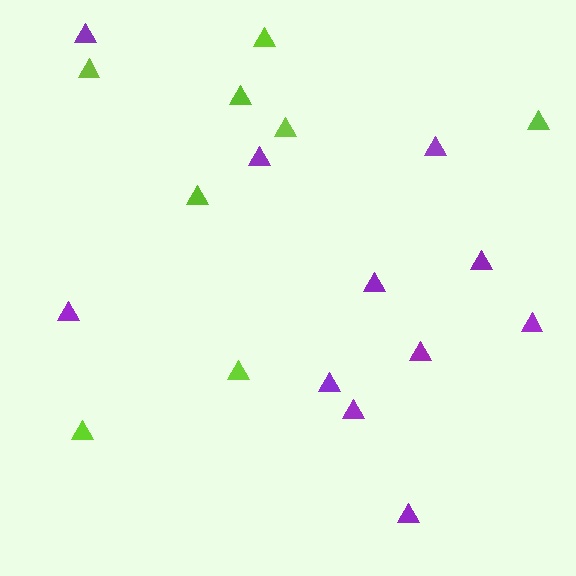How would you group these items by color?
There are 2 groups: one group of purple triangles (11) and one group of lime triangles (8).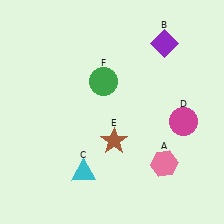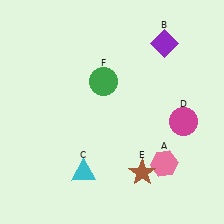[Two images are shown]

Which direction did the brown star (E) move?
The brown star (E) moved down.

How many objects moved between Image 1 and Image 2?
1 object moved between the two images.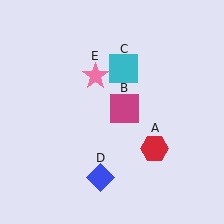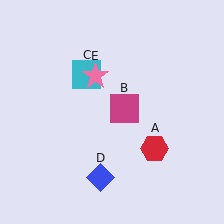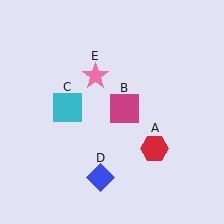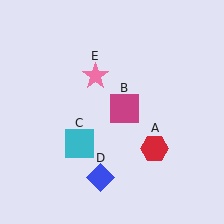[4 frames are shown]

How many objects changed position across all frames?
1 object changed position: cyan square (object C).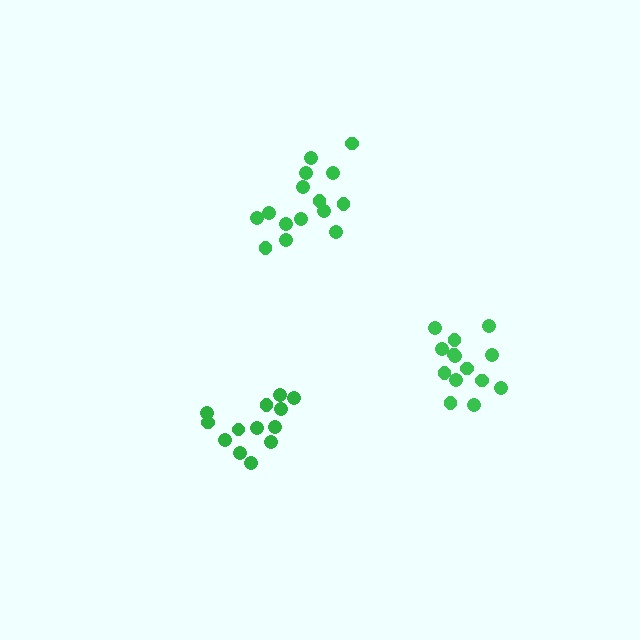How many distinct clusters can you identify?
There are 3 distinct clusters.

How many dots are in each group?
Group 1: 15 dots, Group 2: 13 dots, Group 3: 14 dots (42 total).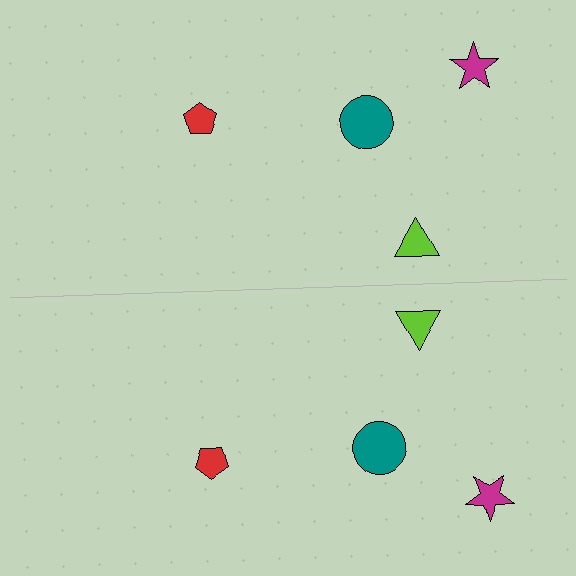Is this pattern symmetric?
Yes, this pattern has bilateral (reflection) symmetry.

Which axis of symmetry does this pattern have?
The pattern has a horizontal axis of symmetry running through the center of the image.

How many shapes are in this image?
There are 8 shapes in this image.